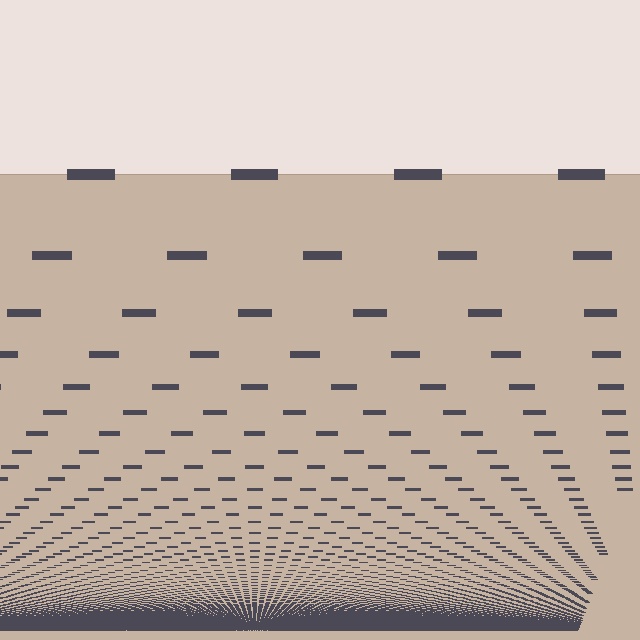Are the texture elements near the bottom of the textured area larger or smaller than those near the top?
Smaller. The gradient is inverted — elements near the bottom are smaller and denser.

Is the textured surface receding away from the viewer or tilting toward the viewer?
The surface appears to tilt toward the viewer. Texture elements get larger and sparser toward the top.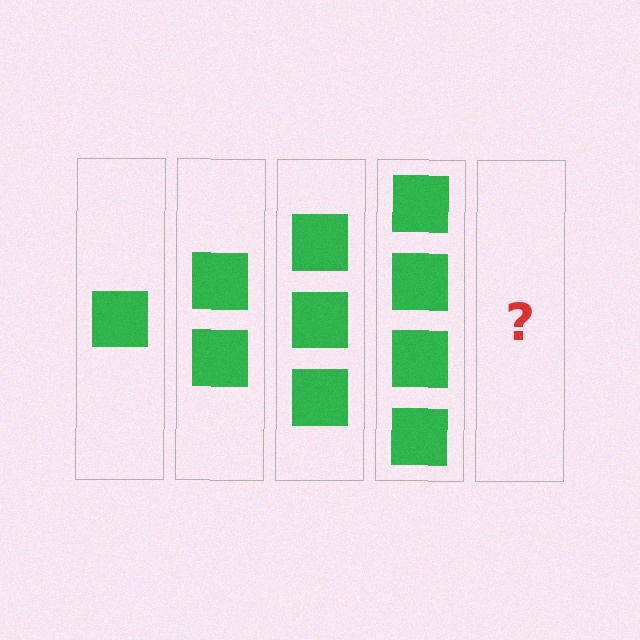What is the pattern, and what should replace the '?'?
The pattern is that each step adds one more square. The '?' should be 5 squares.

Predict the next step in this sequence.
The next step is 5 squares.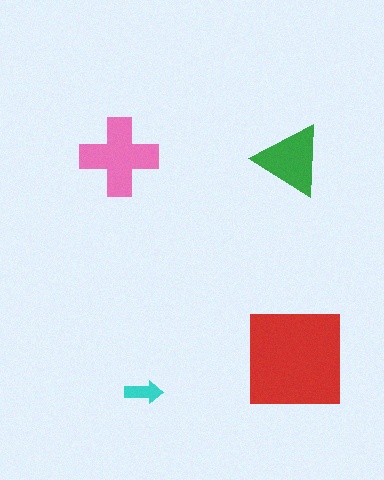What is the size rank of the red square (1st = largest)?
1st.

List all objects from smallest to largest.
The cyan arrow, the green triangle, the pink cross, the red square.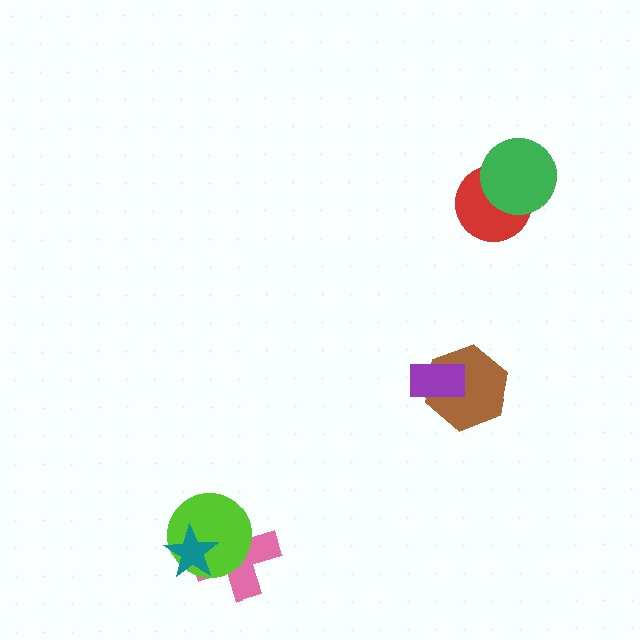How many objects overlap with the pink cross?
2 objects overlap with the pink cross.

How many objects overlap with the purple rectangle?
1 object overlaps with the purple rectangle.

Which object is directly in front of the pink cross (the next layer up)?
The lime circle is directly in front of the pink cross.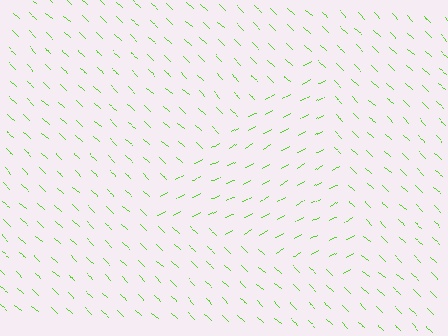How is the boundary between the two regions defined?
The boundary is defined purely by a change in line orientation (approximately 71 degrees difference). All lines are the same color and thickness.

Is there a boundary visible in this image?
Yes, there is a texture boundary formed by a change in line orientation.